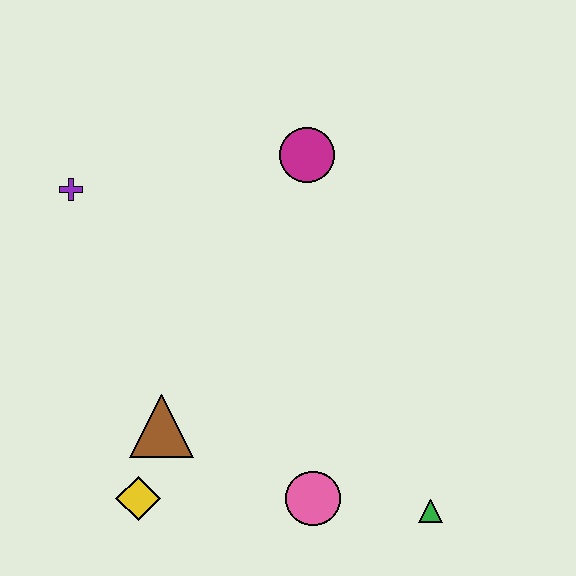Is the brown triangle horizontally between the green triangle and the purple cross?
Yes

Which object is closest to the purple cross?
The magenta circle is closest to the purple cross.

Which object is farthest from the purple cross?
The green triangle is farthest from the purple cross.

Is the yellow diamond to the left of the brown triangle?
Yes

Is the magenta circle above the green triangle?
Yes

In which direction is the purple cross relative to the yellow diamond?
The purple cross is above the yellow diamond.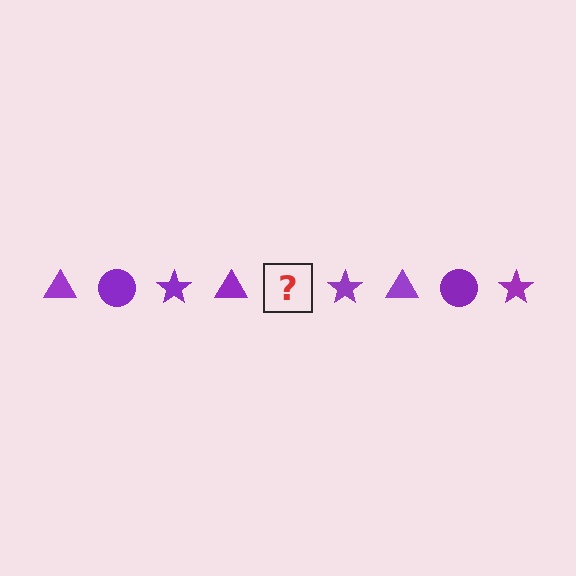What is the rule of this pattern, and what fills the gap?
The rule is that the pattern cycles through triangle, circle, star shapes in purple. The gap should be filled with a purple circle.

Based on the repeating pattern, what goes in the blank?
The blank should be a purple circle.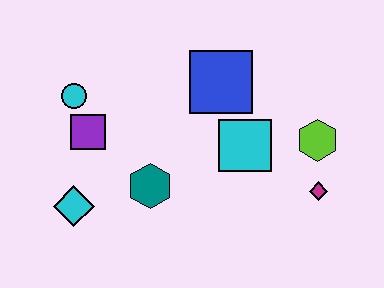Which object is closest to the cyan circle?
The purple square is closest to the cyan circle.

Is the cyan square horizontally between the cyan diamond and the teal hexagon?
No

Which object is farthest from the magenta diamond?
The cyan circle is farthest from the magenta diamond.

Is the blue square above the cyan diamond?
Yes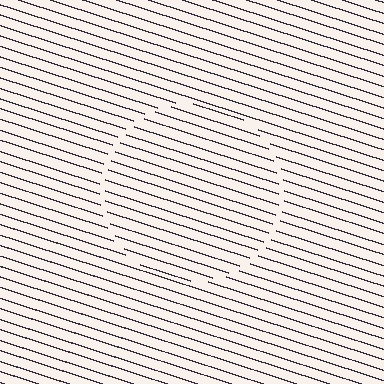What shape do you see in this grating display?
An illusory circle. The interior of the shape contains the same grating, shifted by half a period — the contour is defined by the phase discontinuity where line-ends from the inner and outer gratings abut.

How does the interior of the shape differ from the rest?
The interior of the shape contains the same grating, shifted by half a period — the contour is defined by the phase discontinuity where line-ends from the inner and outer gratings abut.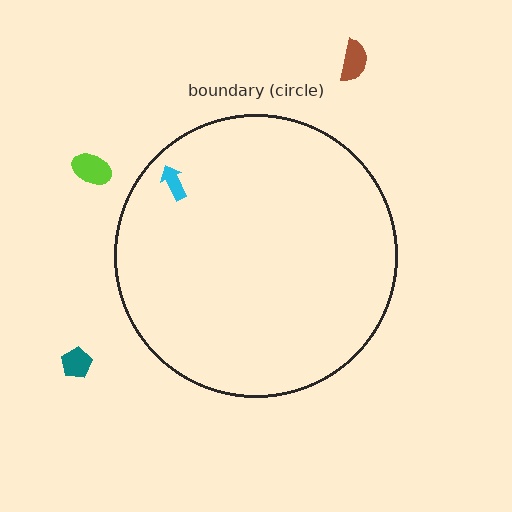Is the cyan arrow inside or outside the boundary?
Inside.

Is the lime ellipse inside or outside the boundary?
Outside.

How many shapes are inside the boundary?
1 inside, 3 outside.